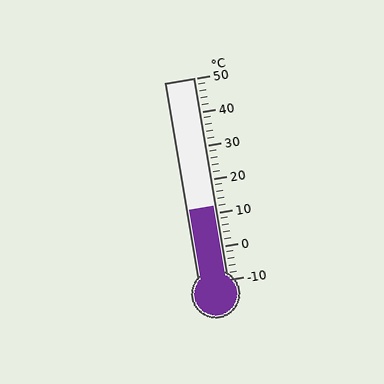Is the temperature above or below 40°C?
The temperature is below 40°C.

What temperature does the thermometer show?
The thermometer shows approximately 12°C.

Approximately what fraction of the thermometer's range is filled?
The thermometer is filled to approximately 35% of its range.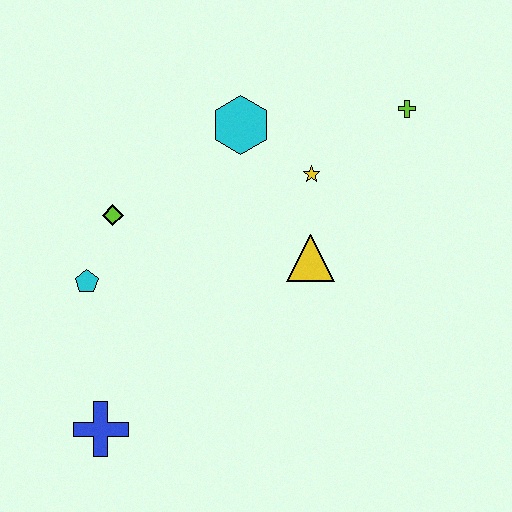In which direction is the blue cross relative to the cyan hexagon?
The blue cross is below the cyan hexagon.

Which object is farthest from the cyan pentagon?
The lime cross is farthest from the cyan pentagon.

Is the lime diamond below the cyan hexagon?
Yes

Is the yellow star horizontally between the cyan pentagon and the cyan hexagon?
No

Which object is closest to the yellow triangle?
The yellow star is closest to the yellow triangle.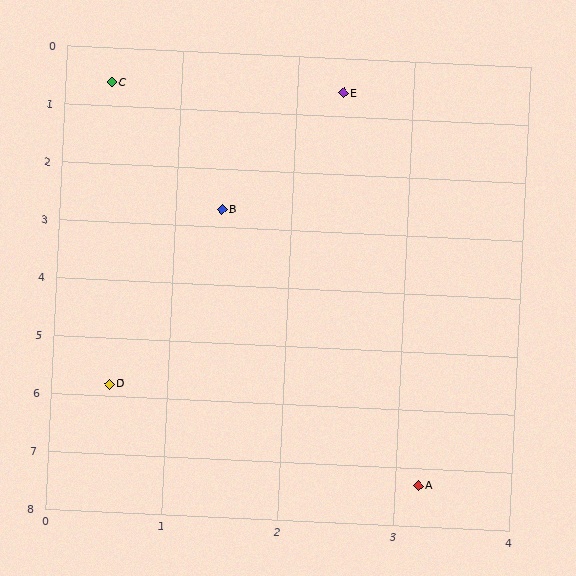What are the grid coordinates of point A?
Point A is at approximately (3.2, 7.3).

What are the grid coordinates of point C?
Point C is at approximately (0.4, 0.6).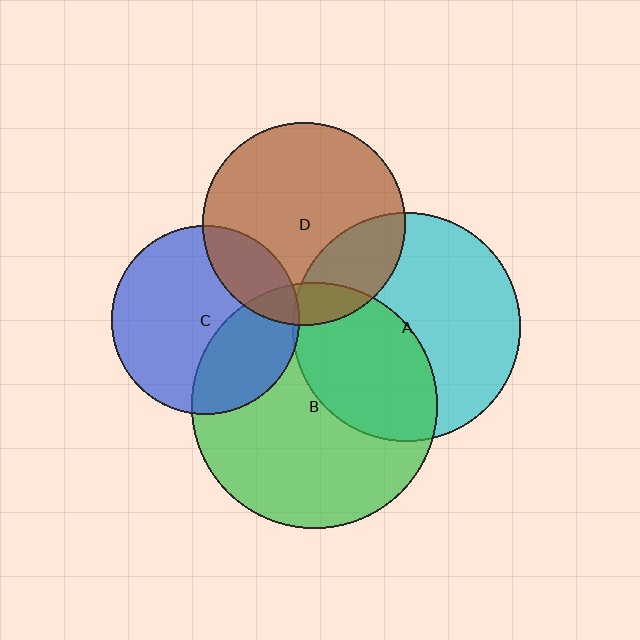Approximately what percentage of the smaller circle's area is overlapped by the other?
Approximately 20%.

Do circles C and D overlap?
Yes.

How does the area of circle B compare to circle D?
Approximately 1.5 times.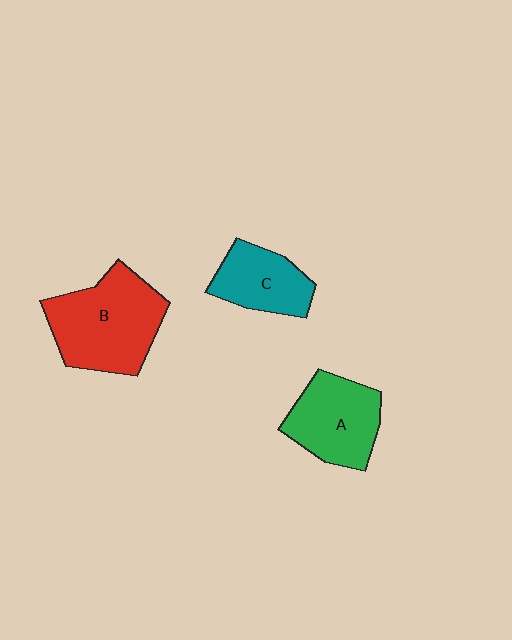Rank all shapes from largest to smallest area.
From largest to smallest: B (red), A (green), C (teal).